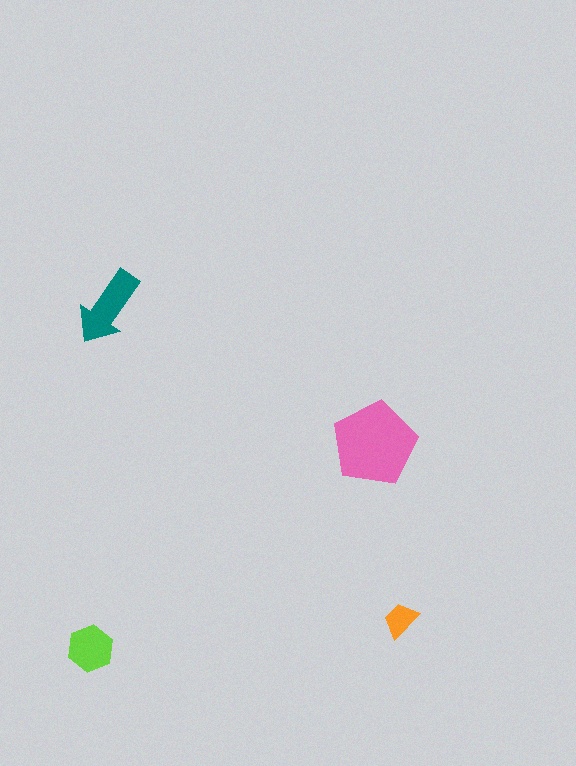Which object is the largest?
The pink pentagon.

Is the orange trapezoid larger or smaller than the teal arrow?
Smaller.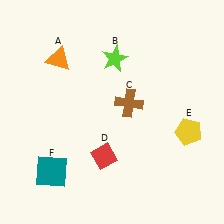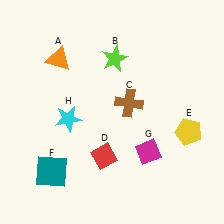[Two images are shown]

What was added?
A magenta diamond (G), a cyan star (H) were added in Image 2.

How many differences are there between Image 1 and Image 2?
There are 2 differences between the two images.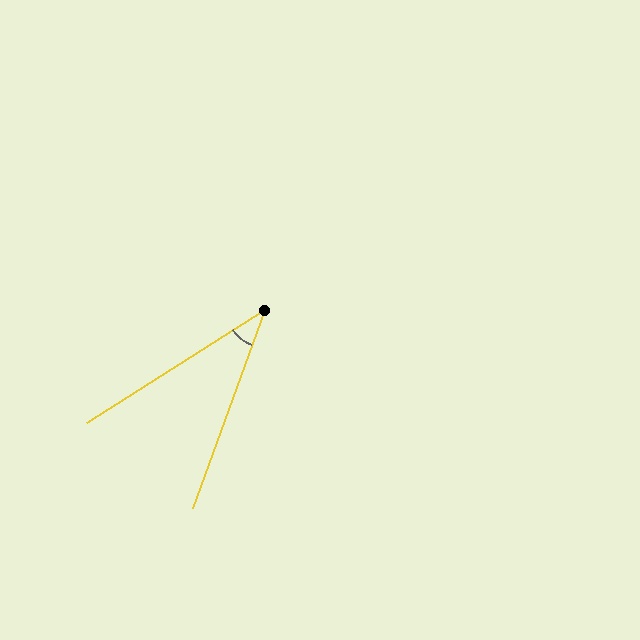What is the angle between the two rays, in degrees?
Approximately 38 degrees.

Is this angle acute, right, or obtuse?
It is acute.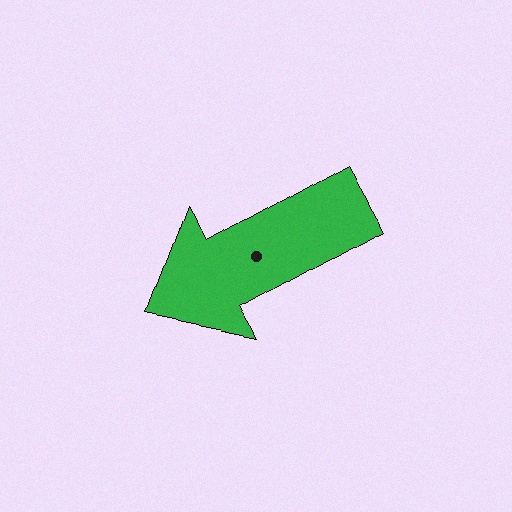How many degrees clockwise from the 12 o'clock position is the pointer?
Approximately 241 degrees.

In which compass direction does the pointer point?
Southwest.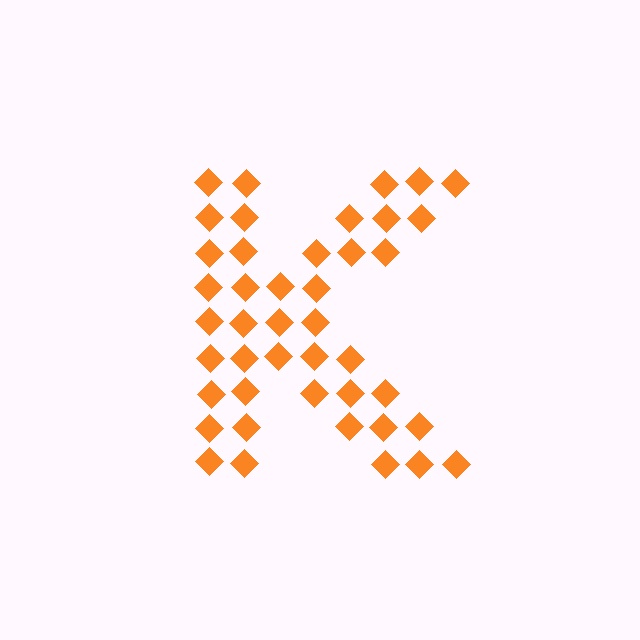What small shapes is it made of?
It is made of small diamonds.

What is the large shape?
The large shape is the letter K.